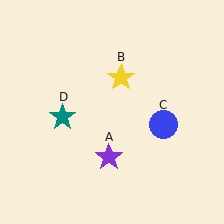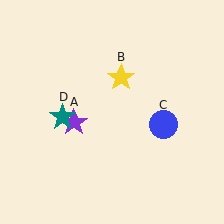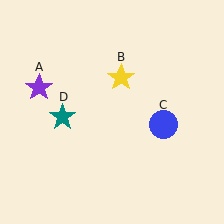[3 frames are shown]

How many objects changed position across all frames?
1 object changed position: purple star (object A).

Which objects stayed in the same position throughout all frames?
Yellow star (object B) and blue circle (object C) and teal star (object D) remained stationary.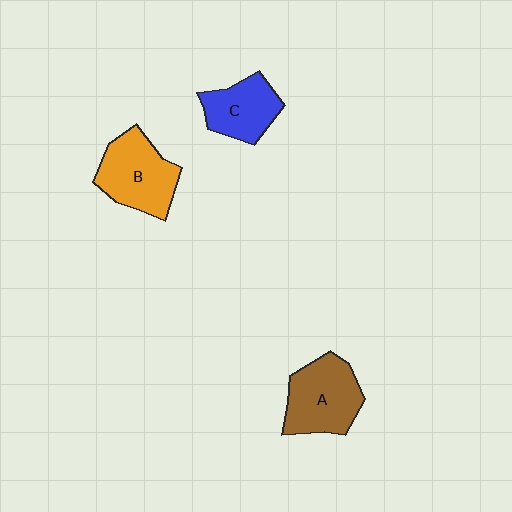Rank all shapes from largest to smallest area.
From largest to smallest: B (orange), A (brown), C (blue).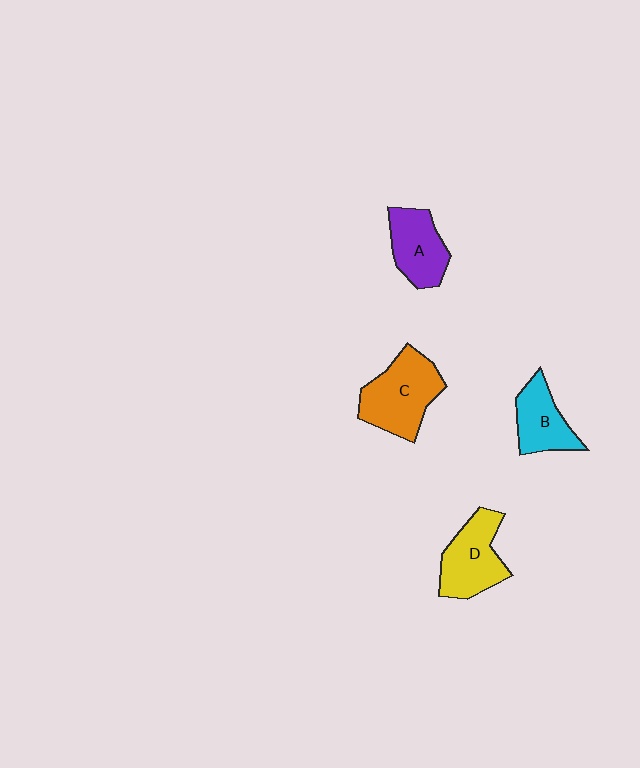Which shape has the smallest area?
Shape B (cyan).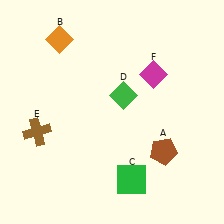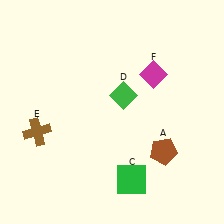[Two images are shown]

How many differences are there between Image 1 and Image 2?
There is 1 difference between the two images.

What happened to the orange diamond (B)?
The orange diamond (B) was removed in Image 2. It was in the top-left area of Image 1.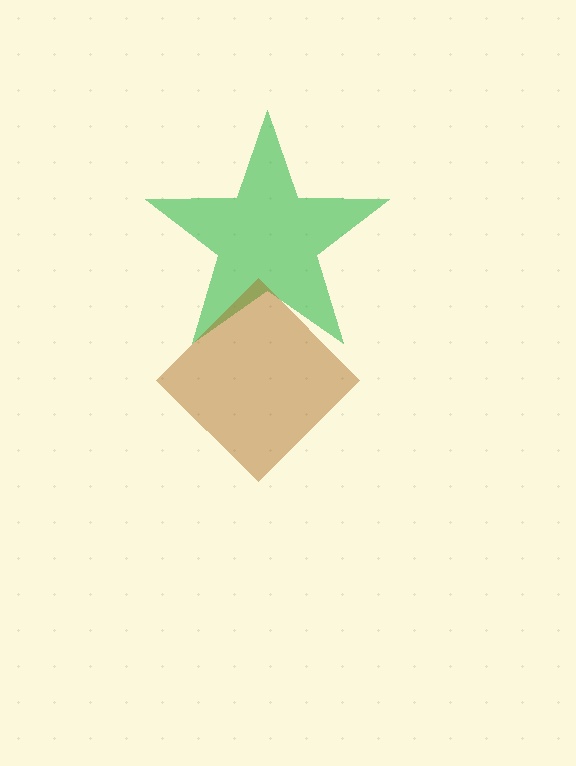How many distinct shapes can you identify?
There are 2 distinct shapes: a green star, a brown diamond.